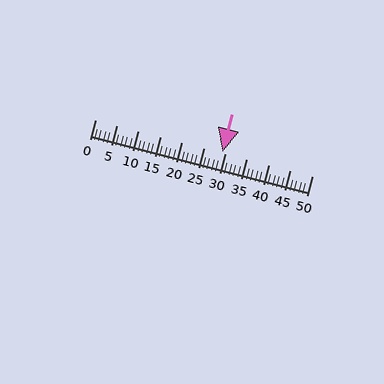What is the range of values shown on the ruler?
The ruler shows values from 0 to 50.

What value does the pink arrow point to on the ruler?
The pink arrow points to approximately 29.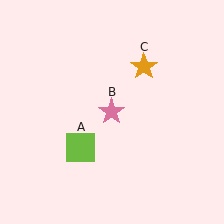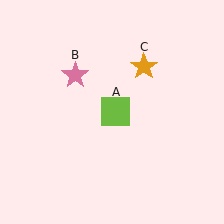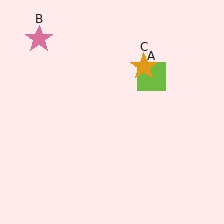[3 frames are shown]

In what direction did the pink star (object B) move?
The pink star (object B) moved up and to the left.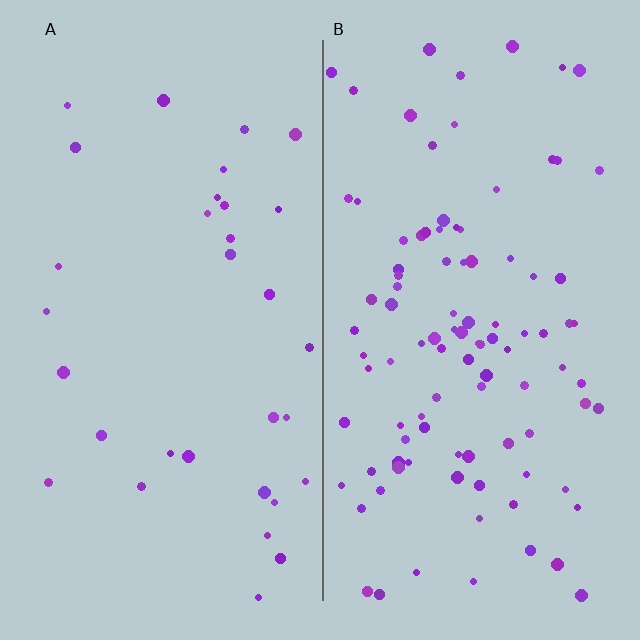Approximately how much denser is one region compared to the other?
Approximately 3.2× — region B over region A.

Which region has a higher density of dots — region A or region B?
B (the right).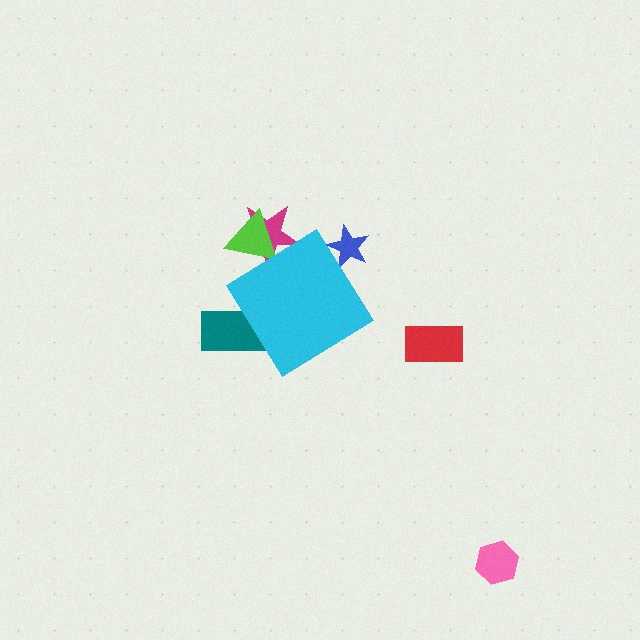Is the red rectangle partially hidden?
No, the red rectangle is fully visible.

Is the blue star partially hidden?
Yes, the blue star is partially hidden behind the cyan diamond.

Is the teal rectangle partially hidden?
Yes, the teal rectangle is partially hidden behind the cyan diamond.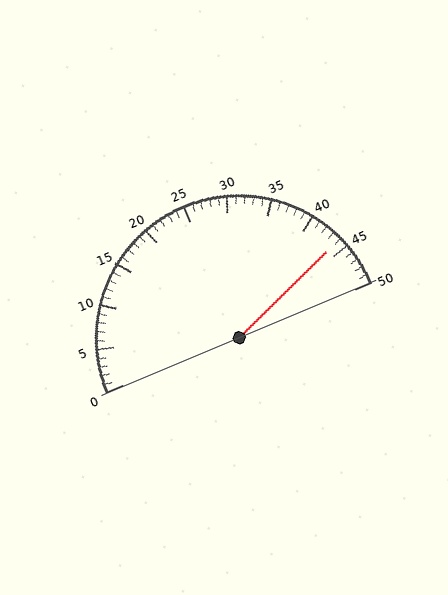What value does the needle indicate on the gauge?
The needle indicates approximately 44.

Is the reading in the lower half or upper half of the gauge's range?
The reading is in the upper half of the range (0 to 50).